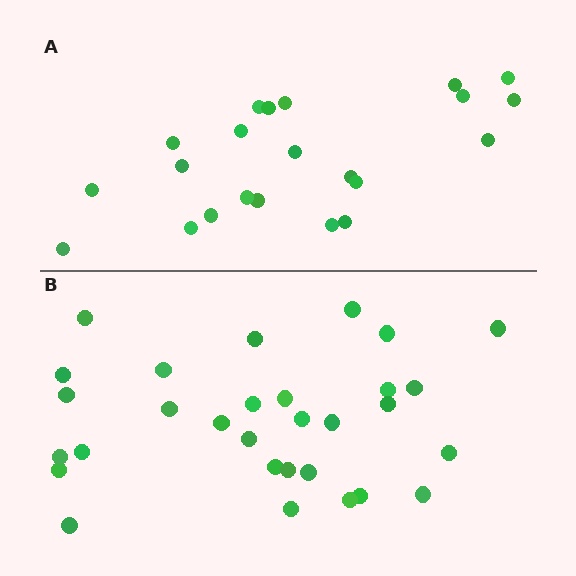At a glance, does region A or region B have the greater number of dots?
Region B (the bottom region) has more dots.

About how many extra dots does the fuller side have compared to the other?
Region B has roughly 8 or so more dots than region A.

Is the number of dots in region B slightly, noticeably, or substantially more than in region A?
Region B has noticeably more, but not dramatically so. The ratio is roughly 1.4 to 1.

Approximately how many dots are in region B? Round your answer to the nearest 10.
About 30 dots.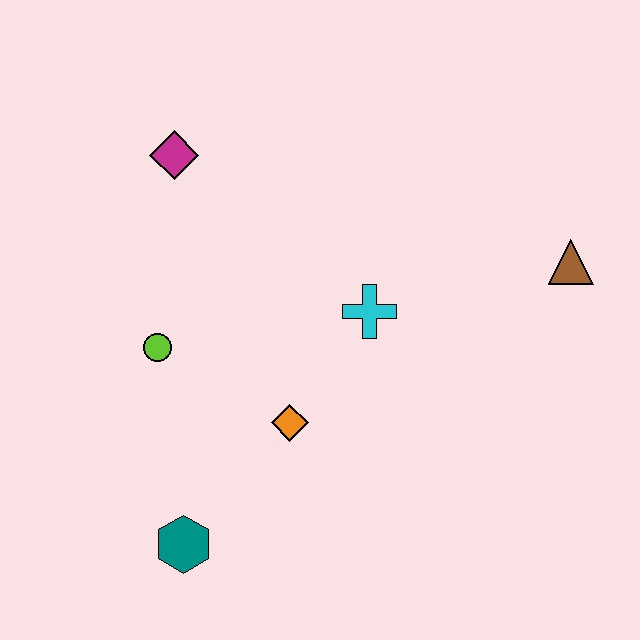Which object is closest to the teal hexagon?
The orange diamond is closest to the teal hexagon.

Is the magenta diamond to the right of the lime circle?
Yes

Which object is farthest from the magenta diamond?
The brown triangle is farthest from the magenta diamond.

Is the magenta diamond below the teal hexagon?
No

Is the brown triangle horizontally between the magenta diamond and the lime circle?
No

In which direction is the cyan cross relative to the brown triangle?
The cyan cross is to the left of the brown triangle.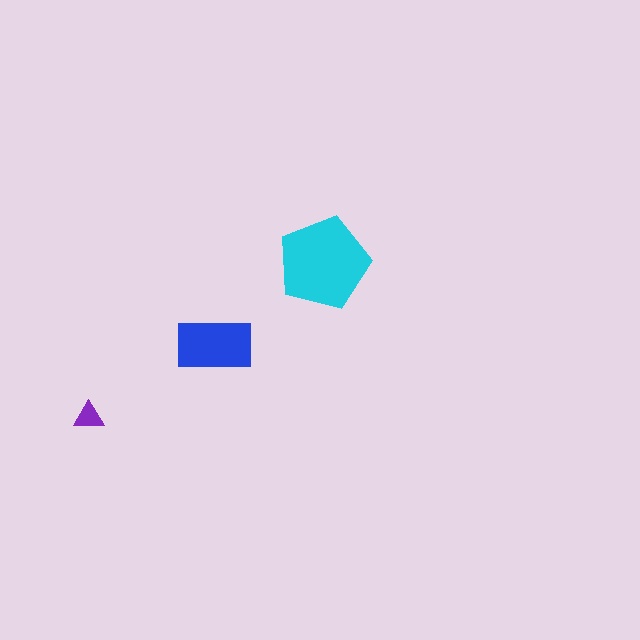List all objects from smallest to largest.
The purple triangle, the blue rectangle, the cyan pentagon.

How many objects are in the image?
There are 3 objects in the image.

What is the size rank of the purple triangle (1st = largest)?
3rd.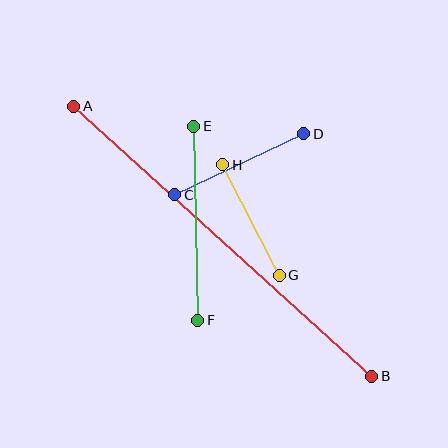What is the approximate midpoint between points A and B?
The midpoint is at approximately (223, 241) pixels.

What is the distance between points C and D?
The distance is approximately 143 pixels.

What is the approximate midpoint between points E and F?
The midpoint is at approximately (196, 223) pixels.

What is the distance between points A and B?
The distance is approximately 402 pixels.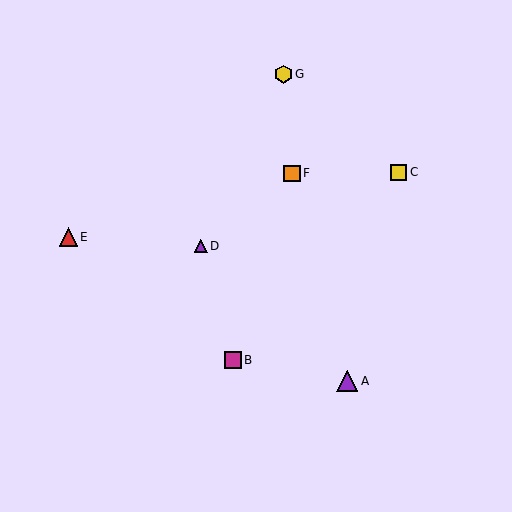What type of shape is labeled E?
Shape E is a red triangle.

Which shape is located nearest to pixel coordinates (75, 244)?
The red triangle (labeled E) at (68, 237) is nearest to that location.